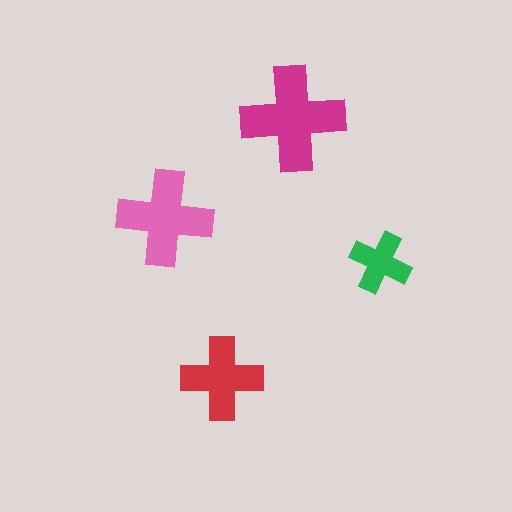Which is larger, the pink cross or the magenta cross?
The magenta one.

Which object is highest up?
The magenta cross is topmost.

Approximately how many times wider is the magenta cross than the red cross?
About 1.5 times wider.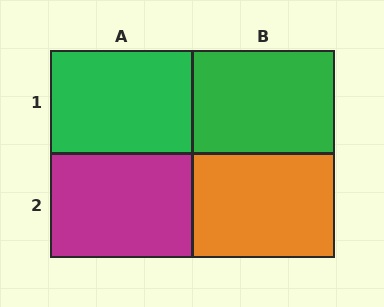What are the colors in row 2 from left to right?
Magenta, orange.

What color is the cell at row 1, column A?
Green.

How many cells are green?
2 cells are green.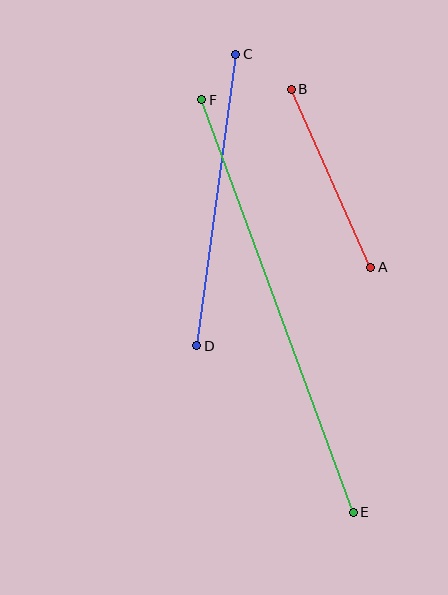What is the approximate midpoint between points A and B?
The midpoint is at approximately (331, 178) pixels.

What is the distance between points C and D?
The distance is approximately 294 pixels.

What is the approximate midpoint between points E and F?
The midpoint is at approximately (277, 306) pixels.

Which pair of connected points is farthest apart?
Points E and F are farthest apart.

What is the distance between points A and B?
The distance is approximately 195 pixels.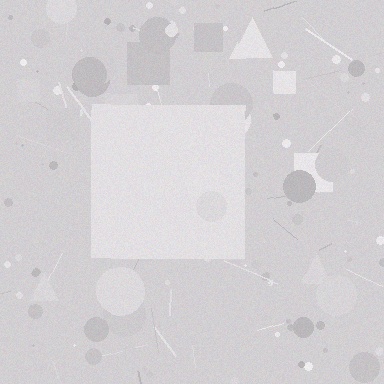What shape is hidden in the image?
A square is hidden in the image.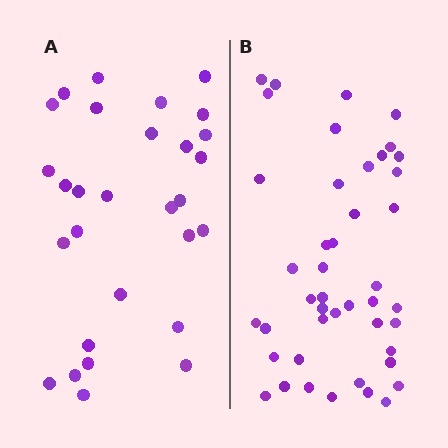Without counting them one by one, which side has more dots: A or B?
Region B (the right region) has more dots.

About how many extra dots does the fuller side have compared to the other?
Region B has approximately 15 more dots than region A.